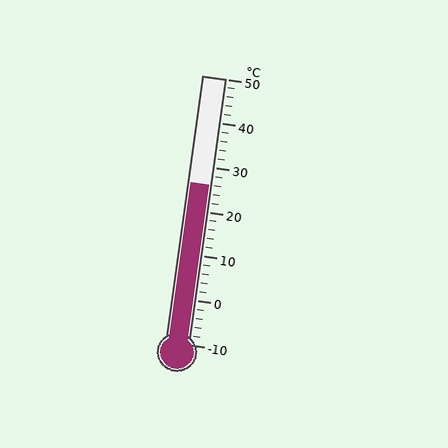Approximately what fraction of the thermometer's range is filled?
The thermometer is filled to approximately 60% of its range.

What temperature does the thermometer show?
The thermometer shows approximately 26°C.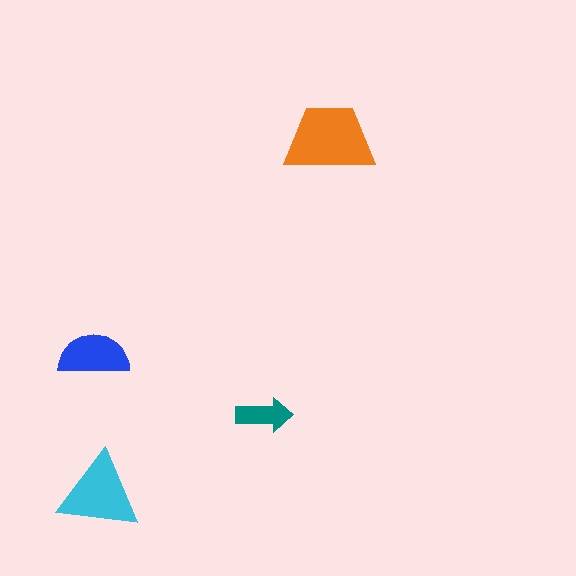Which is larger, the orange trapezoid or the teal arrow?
The orange trapezoid.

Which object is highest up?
The orange trapezoid is topmost.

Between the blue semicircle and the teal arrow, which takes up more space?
The blue semicircle.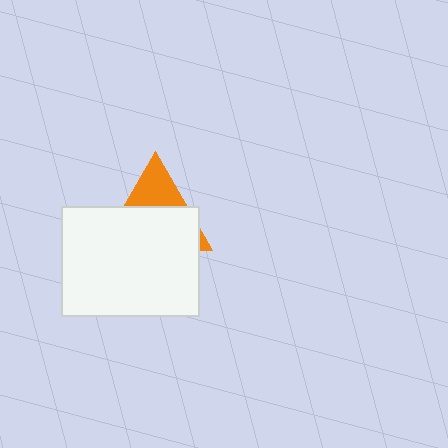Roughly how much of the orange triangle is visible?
A small part of it is visible (roughly 33%).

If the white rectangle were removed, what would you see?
You would see the complete orange triangle.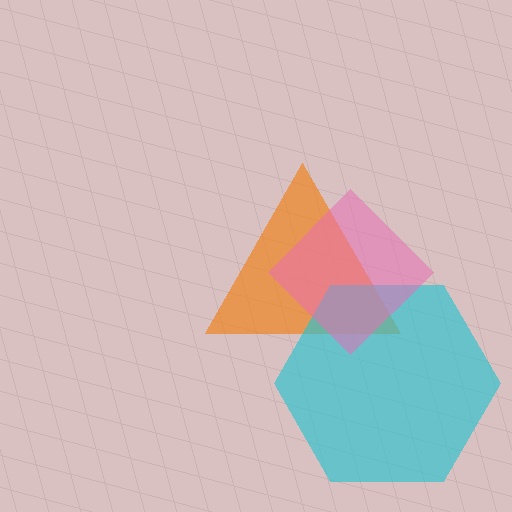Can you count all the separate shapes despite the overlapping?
Yes, there are 3 separate shapes.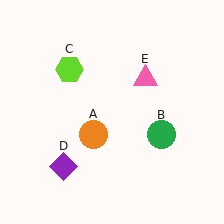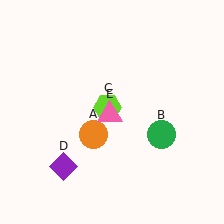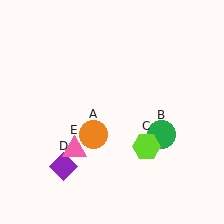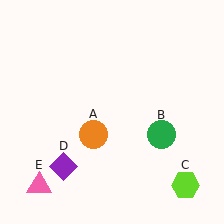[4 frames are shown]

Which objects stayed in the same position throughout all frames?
Orange circle (object A) and green circle (object B) and purple diamond (object D) remained stationary.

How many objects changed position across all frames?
2 objects changed position: lime hexagon (object C), pink triangle (object E).